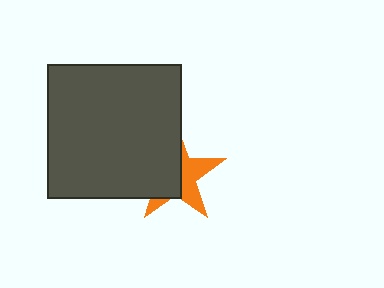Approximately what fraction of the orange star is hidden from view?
Roughly 56% of the orange star is hidden behind the dark gray square.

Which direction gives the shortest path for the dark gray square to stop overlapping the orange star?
Moving left gives the shortest separation.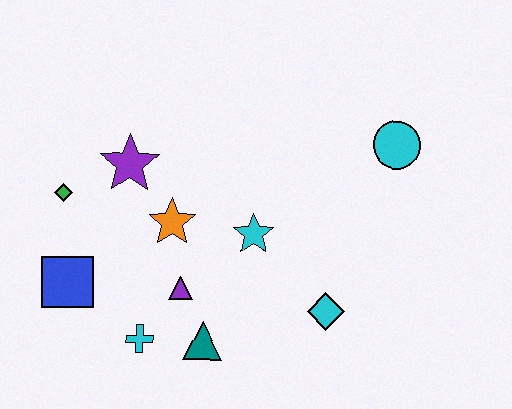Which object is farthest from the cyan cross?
The cyan circle is farthest from the cyan cross.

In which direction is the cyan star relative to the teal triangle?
The cyan star is above the teal triangle.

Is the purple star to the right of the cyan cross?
No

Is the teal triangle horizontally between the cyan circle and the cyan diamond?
No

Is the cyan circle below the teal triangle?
No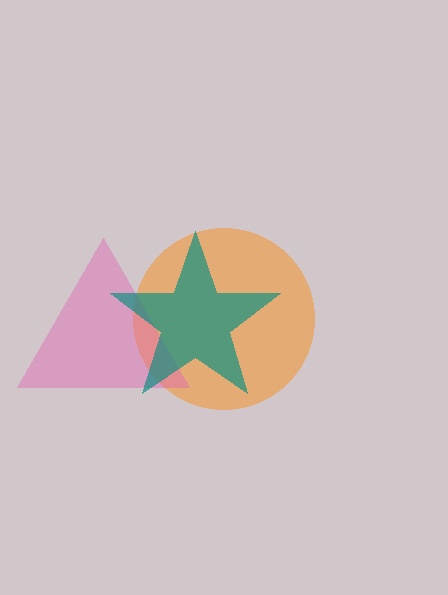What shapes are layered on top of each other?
The layered shapes are: an orange circle, a pink triangle, a teal star.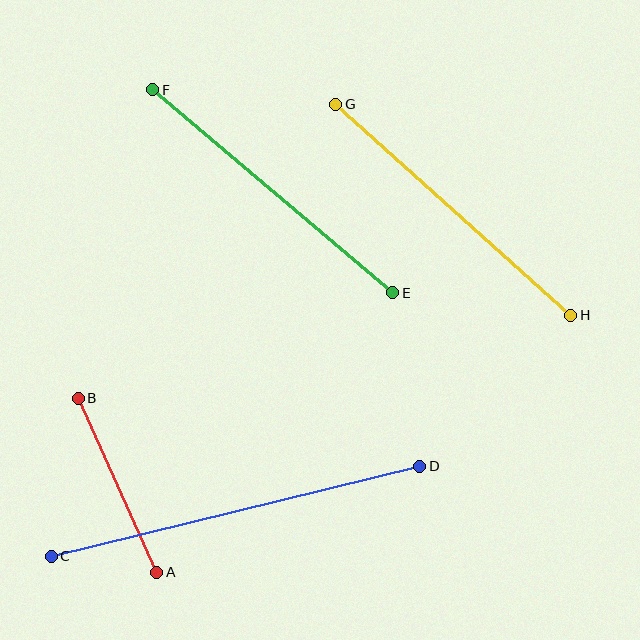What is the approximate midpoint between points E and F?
The midpoint is at approximately (273, 191) pixels.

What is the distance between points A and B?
The distance is approximately 191 pixels.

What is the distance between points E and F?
The distance is approximately 315 pixels.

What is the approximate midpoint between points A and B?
The midpoint is at approximately (117, 485) pixels.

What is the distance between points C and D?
The distance is approximately 380 pixels.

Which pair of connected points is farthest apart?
Points C and D are farthest apart.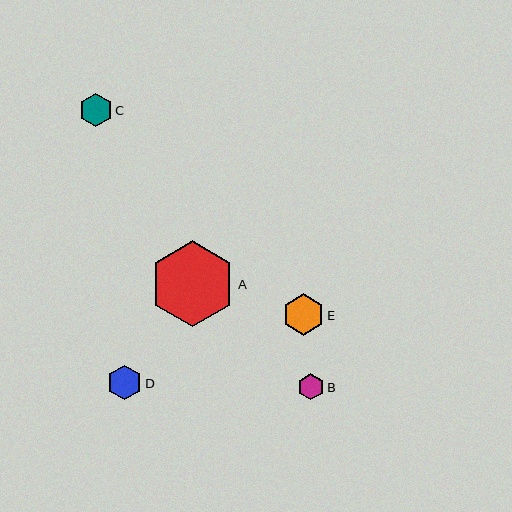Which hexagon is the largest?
Hexagon A is the largest with a size of approximately 86 pixels.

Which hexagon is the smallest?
Hexagon B is the smallest with a size of approximately 26 pixels.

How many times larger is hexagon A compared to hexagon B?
Hexagon A is approximately 3.3 times the size of hexagon B.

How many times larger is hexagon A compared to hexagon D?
Hexagon A is approximately 2.5 times the size of hexagon D.